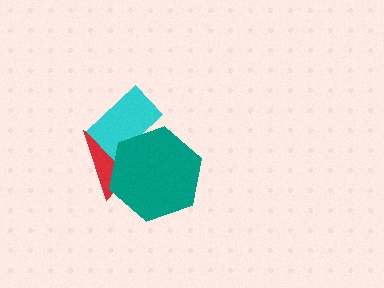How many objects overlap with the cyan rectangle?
2 objects overlap with the cyan rectangle.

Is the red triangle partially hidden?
Yes, it is partially covered by another shape.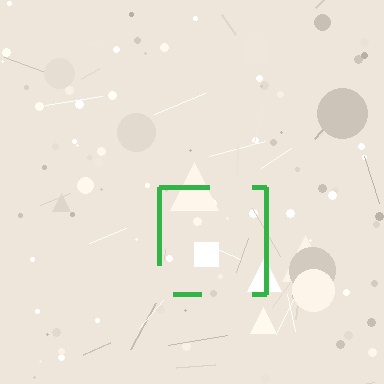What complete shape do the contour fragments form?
The contour fragments form a square.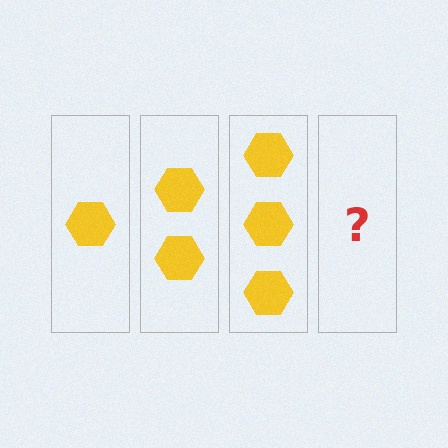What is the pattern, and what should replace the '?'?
The pattern is that each step adds one more hexagon. The '?' should be 4 hexagons.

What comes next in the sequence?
The next element should be 4 hexagons.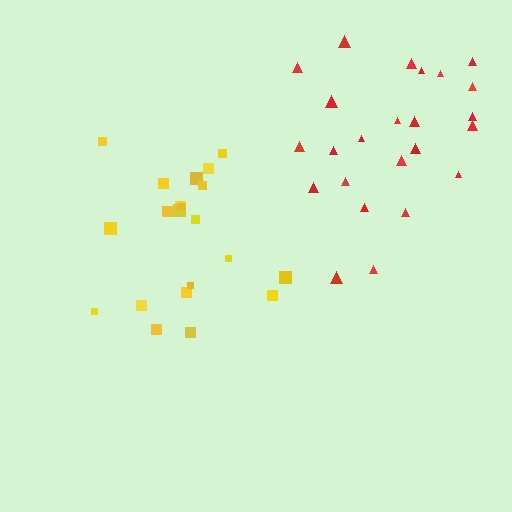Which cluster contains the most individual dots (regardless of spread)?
Red (24).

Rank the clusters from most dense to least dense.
yellow, red.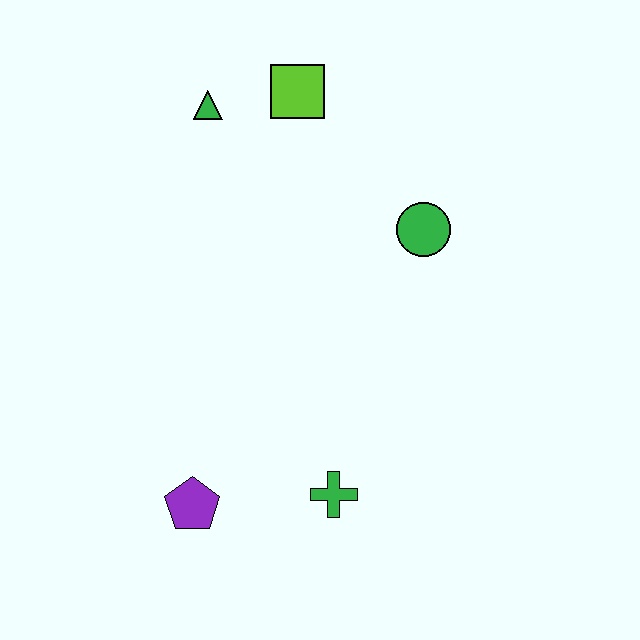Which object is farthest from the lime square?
The purple pentagon is farthest from the lime square.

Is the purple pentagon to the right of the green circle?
No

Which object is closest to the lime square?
The green triangle is closest to the lime square.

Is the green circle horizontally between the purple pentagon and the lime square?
No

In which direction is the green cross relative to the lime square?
The green cross is below the lime square.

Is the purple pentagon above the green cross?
No